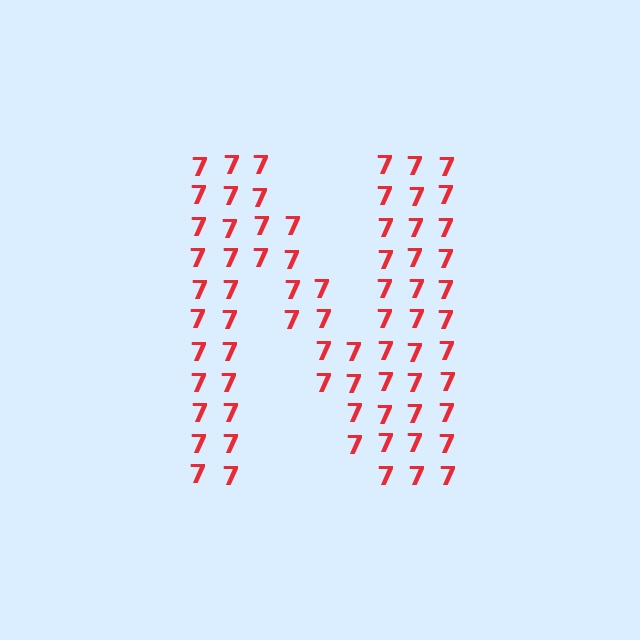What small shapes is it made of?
It is made of small digit 7's.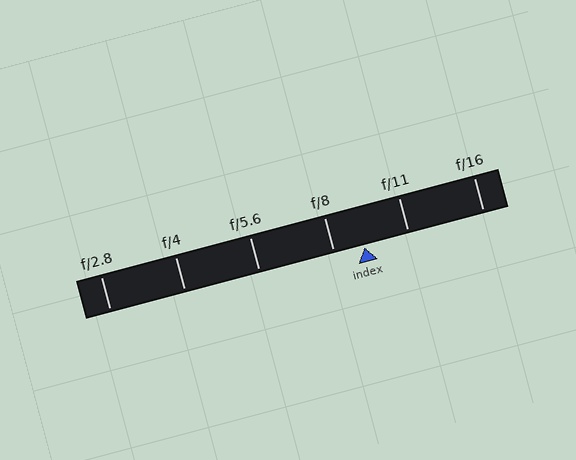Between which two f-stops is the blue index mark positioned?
The index mark is between f/8 and f/11.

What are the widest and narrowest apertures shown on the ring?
The widest aperture shown is f/2.8 and the narrowest is f/16.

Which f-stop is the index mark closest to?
The index mark is closest to f/8.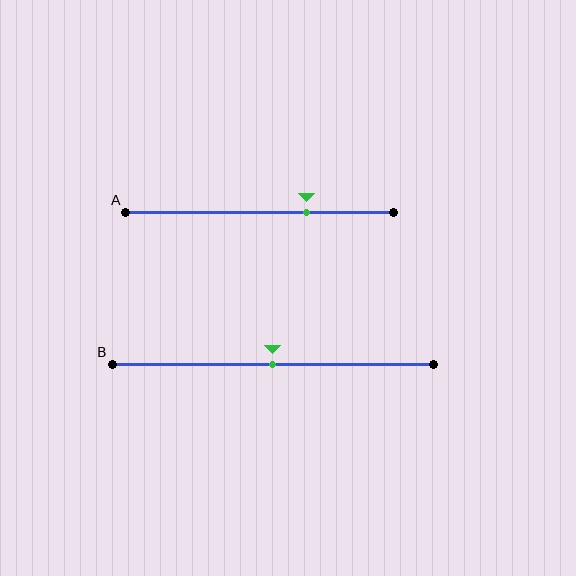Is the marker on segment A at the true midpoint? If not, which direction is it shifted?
No, the marker on segment A is shifted to the right by about 17% of the segment length.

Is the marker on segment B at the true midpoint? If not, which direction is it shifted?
Yes, the marker on segment B is at the true midpoint.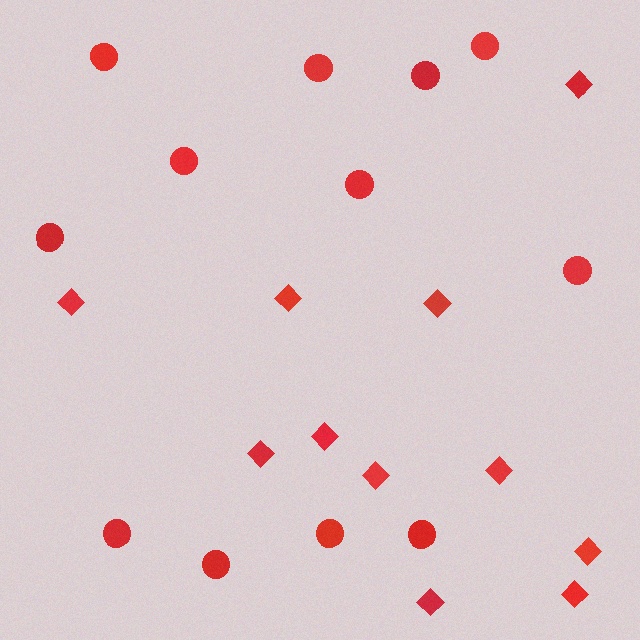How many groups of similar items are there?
There are 2 groups: one group of circles (12) and one group of diamonds (11).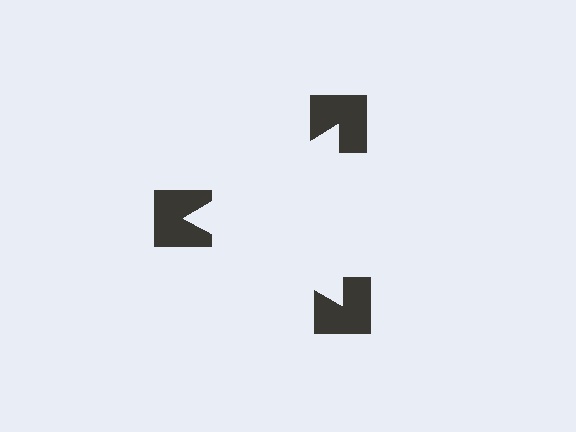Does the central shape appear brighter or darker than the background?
It typically appears slightly brighter than the background, even though no actual brightness change is drawn.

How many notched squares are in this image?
There are 3 — one at each vertex of the illusory triangle.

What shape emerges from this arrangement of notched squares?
An illusory triangle — its edges are inferred from the aligned wedge cuts in the notched squares, not physically drawn.